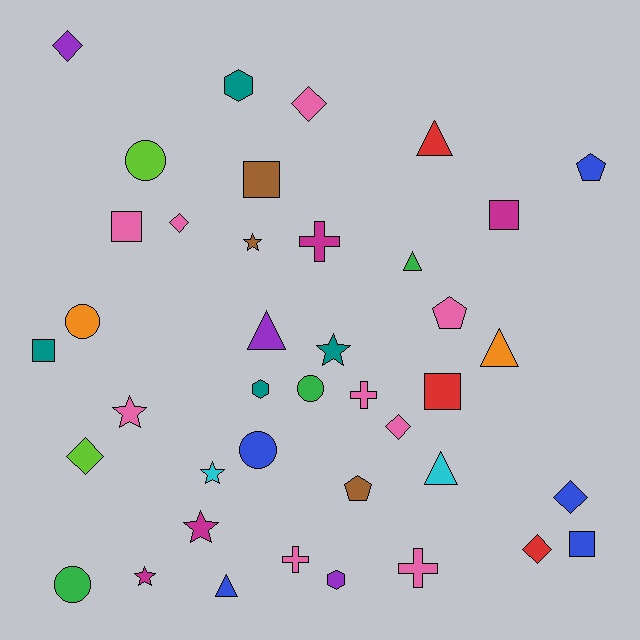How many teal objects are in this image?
There are 4 teal objects.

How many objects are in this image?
There are 40 objects.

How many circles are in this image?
There are 5 circles.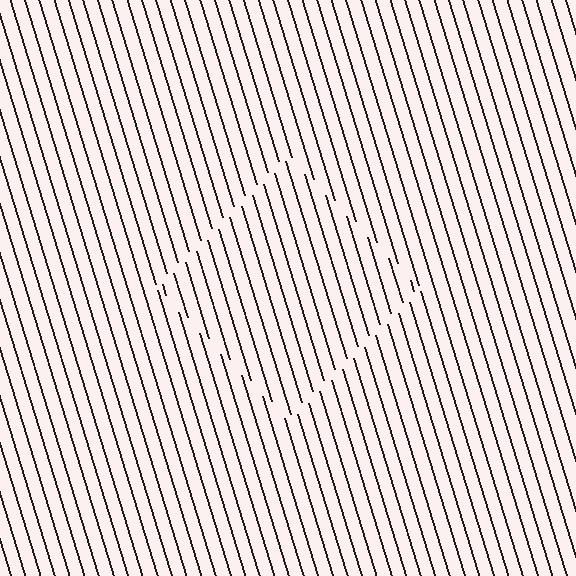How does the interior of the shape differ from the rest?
The interior of the shape contains the same grating, shifted by half a period — the contour is defined by the phase discontinuity where line-ends from the inner and outer gratings abut.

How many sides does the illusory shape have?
4 sides — the line-ends trace a square.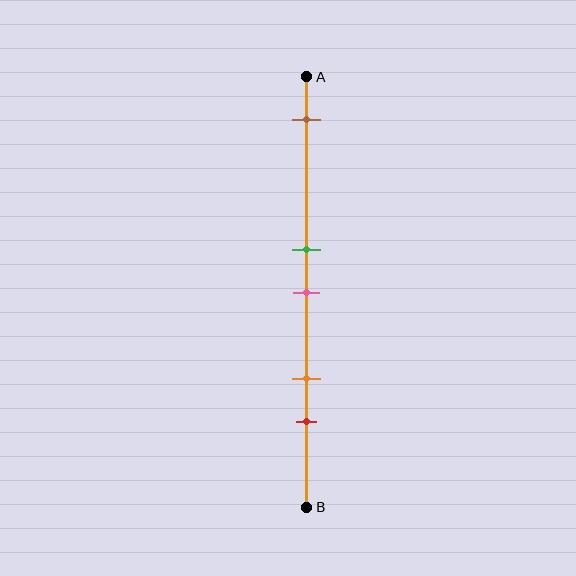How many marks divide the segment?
There are 5 marks dividing the segment.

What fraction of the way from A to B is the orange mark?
The orange mark is approximately 70% (0.7) of the way from A to B.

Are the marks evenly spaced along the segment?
No, the marks are not evenly spaced.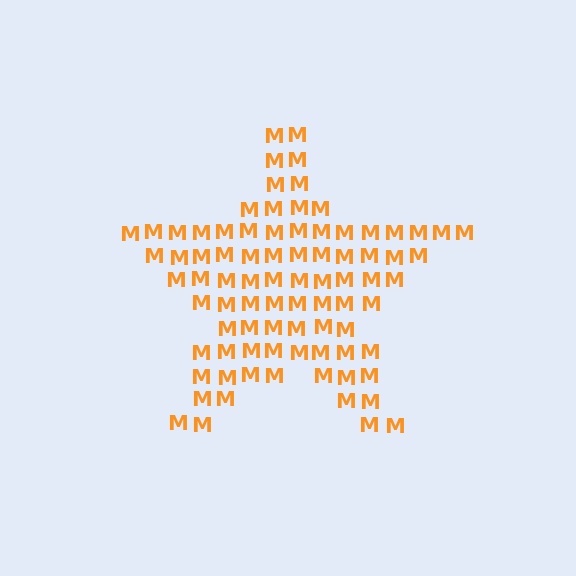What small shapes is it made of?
It is made of small letter M's.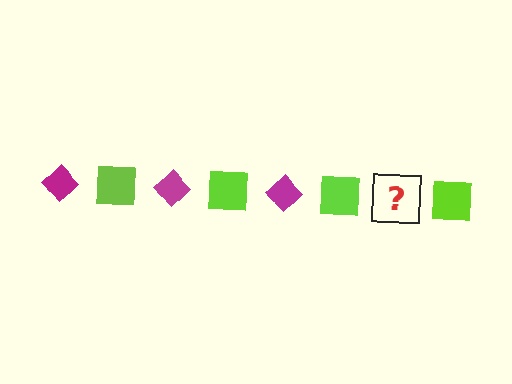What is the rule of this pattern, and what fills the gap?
The rule is that the pattern alternates between magenta diamond and lime square. The gap should be filled with a magenta diamond.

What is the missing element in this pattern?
The missing element is a magenta diamond.